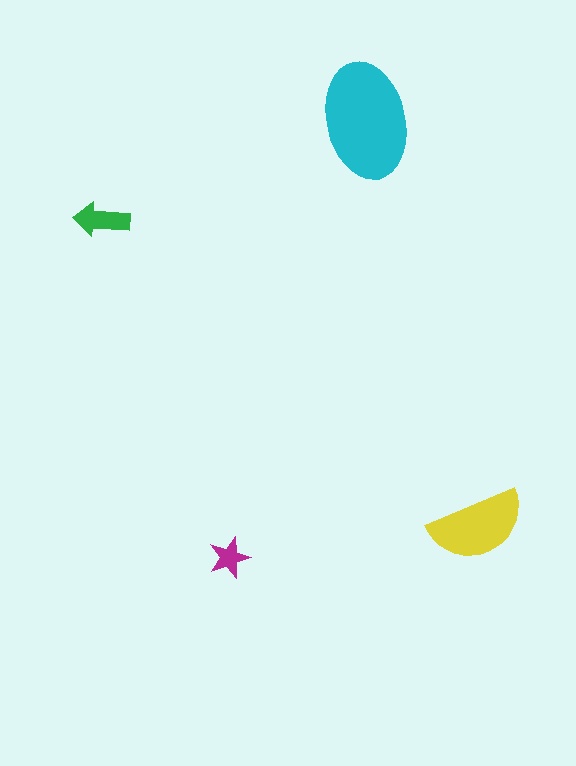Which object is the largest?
The cyan ellipse.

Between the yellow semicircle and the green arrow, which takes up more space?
The yellow semicircle.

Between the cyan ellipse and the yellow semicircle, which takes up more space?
The cyan ellipse.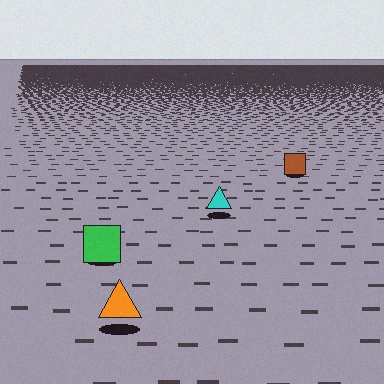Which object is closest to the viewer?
The orange triangle is closest. The texture marks near it are larger and more spread out.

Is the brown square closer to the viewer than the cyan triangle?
No. The cyan triangle is closer — you can tell from the texture gradient: the ground texture is coarser near it.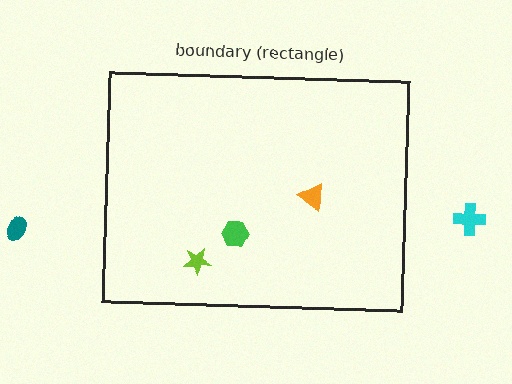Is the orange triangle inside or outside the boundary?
Inside.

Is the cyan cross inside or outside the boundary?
Outside.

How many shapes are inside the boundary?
3 inside, 2 outside.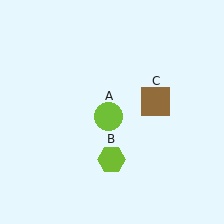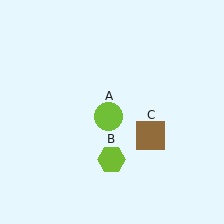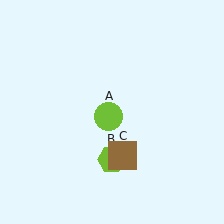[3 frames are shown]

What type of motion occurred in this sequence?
The brown square (object C) rotated clockwise around the center of the scene.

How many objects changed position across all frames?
1 object changed position: brown square (object C).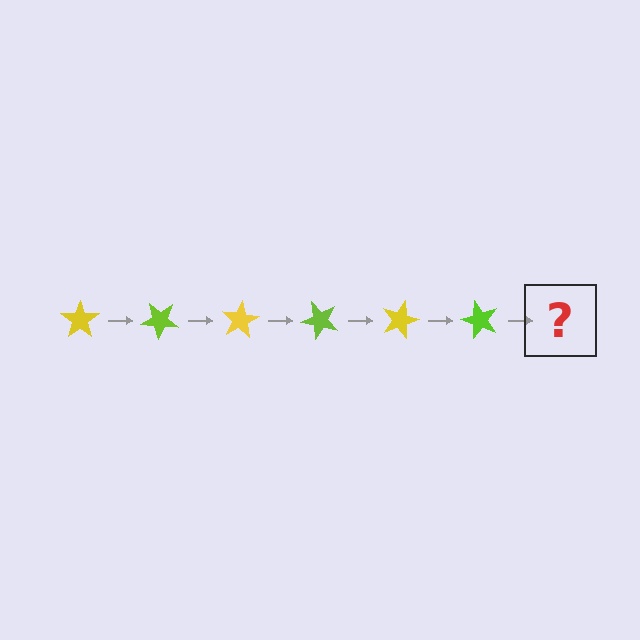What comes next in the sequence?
The next element should be a yellow star, rotated 240 degrees from the start.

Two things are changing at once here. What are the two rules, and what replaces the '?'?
The two rules are that it rotates 40 degrees each step and the color cycles through yellow and lime. The '?' should be a yellow star, rotated 240 degrees from the start.